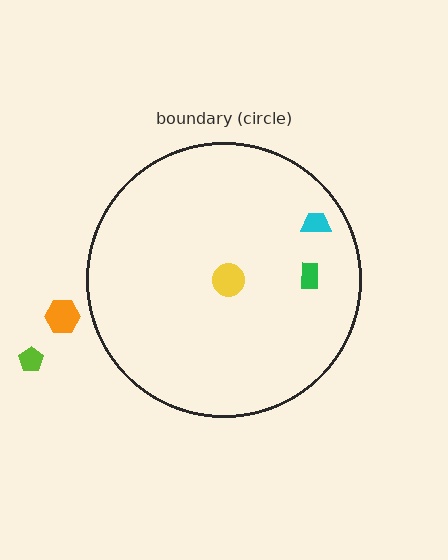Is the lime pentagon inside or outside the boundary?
Outside.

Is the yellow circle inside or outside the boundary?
Inside.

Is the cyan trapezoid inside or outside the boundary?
Inside.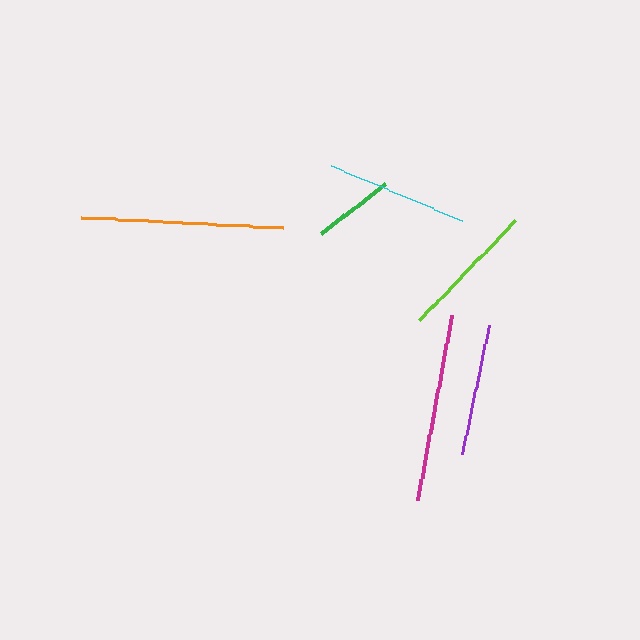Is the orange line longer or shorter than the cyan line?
The orange line is longer than the cyan line.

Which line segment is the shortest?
The green line is the shortest at approximately 80 pixels.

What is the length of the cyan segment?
The cyan segment is approximately 142 pixels long.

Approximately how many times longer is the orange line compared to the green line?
The orange line is approximately 2.5 times the length of the green line.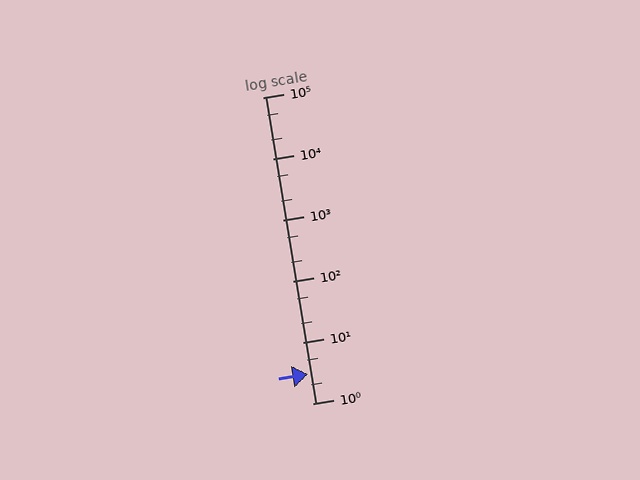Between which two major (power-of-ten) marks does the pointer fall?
The pointer is between 1 and 10.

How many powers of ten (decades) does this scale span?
The scale spans 5 decades, from 1 to 100000.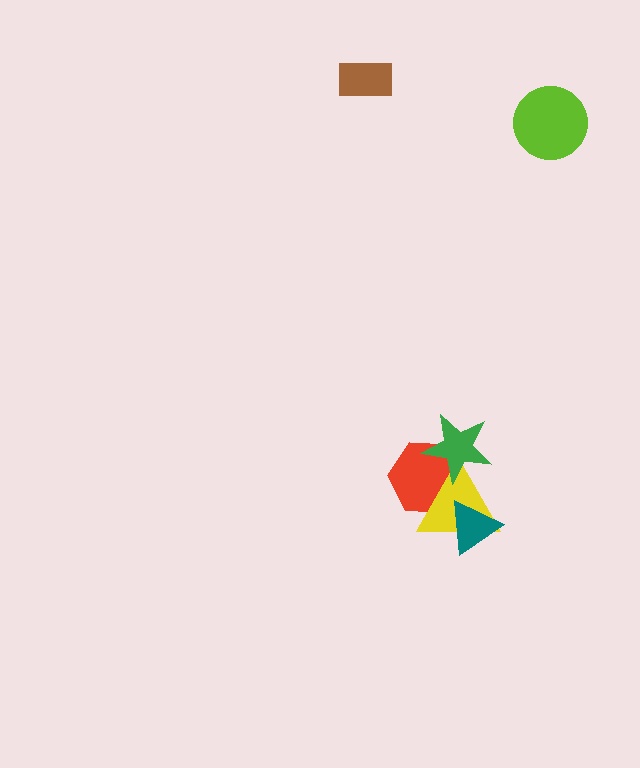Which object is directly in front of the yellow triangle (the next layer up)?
The green star is directly in front of the yellow triangle.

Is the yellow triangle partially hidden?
Yes, it is partially covered by another shape.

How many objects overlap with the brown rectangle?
0 objects overlap with the brown rectangle.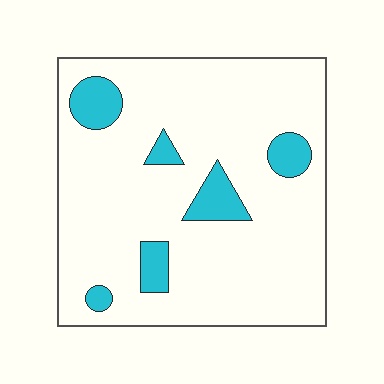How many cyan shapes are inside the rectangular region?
6.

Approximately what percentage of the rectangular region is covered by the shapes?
Approximately 10%.